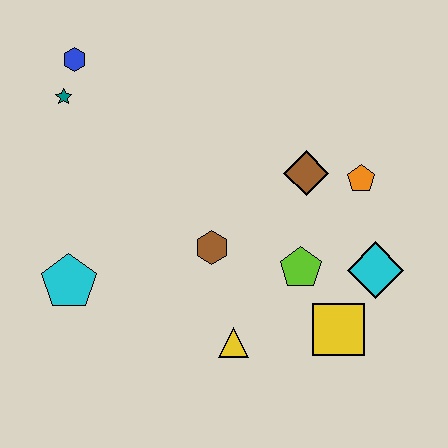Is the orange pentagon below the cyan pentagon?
No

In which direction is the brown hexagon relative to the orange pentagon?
The brown hexagon is to the left of the orange pentagon.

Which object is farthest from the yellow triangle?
The blue hexagon is farthest from the yellow triangle.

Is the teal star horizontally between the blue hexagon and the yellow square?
No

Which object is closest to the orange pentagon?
The brown diamond is closest to the orange pentagon.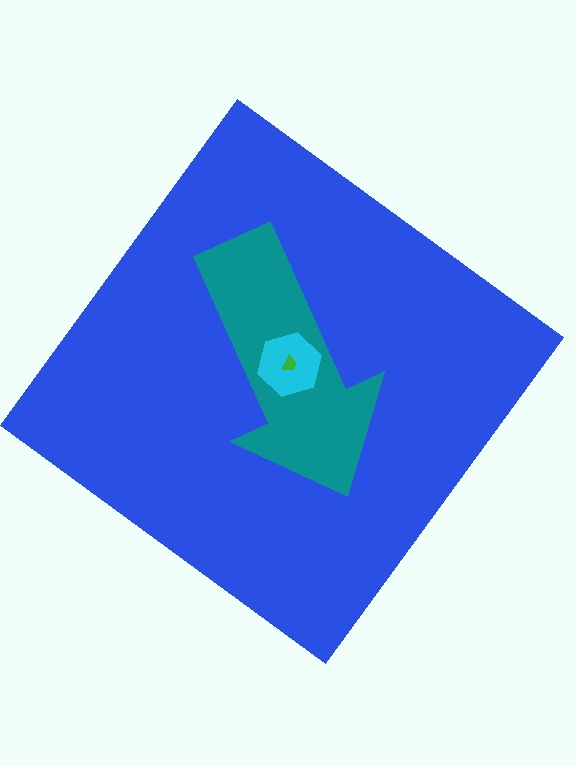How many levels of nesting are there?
4.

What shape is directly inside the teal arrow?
The cyan hexagon.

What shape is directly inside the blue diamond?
The teal arrow.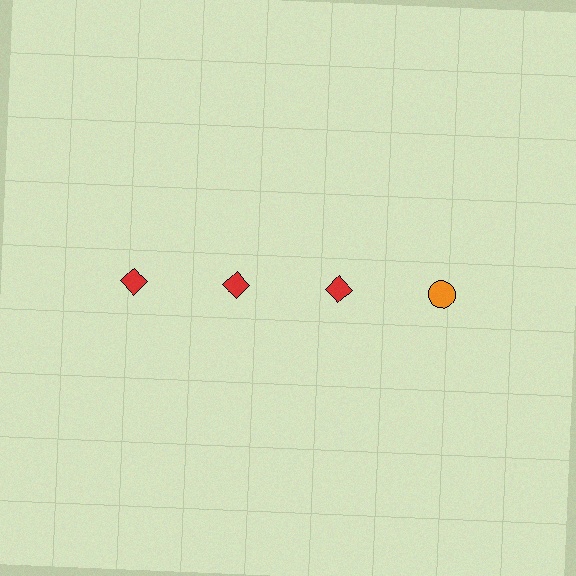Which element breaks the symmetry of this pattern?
The orange circle in the top row, second from right column breaks the symmetry. All other shapes are red diamonds.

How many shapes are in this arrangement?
There are 4 shapes arranged in a grid pattern.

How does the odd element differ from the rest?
It differs in both color (orange instead of red) and shape (circle instead of diamond).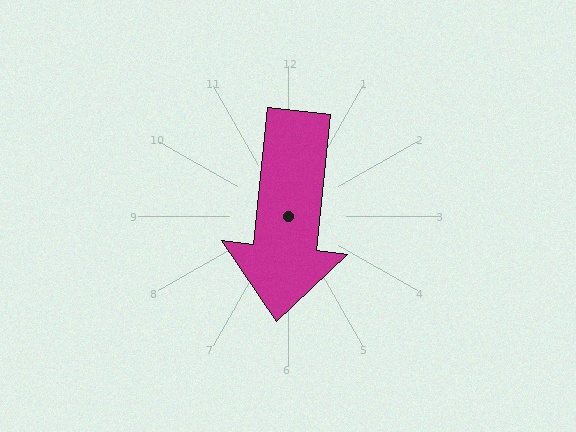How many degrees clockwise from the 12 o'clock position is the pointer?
Approximately 186 degrees.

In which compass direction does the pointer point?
South.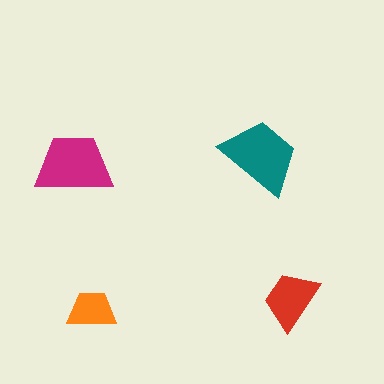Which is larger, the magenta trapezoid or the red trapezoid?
The magenta one.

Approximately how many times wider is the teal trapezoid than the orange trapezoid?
About 1.5 times wider.